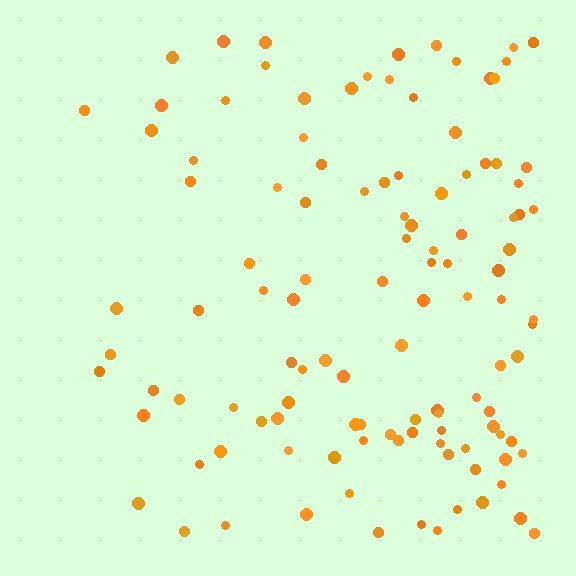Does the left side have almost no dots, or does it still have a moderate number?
Still a moderate number, just noticeably fewer than the right.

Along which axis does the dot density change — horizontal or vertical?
Horizontal.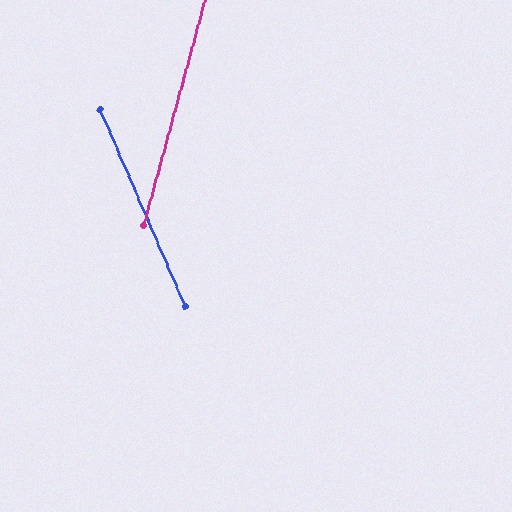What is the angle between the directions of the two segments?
Approximately 39 degrees.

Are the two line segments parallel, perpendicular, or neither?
Neither parallel nor perpendicular — they differ by about 39°.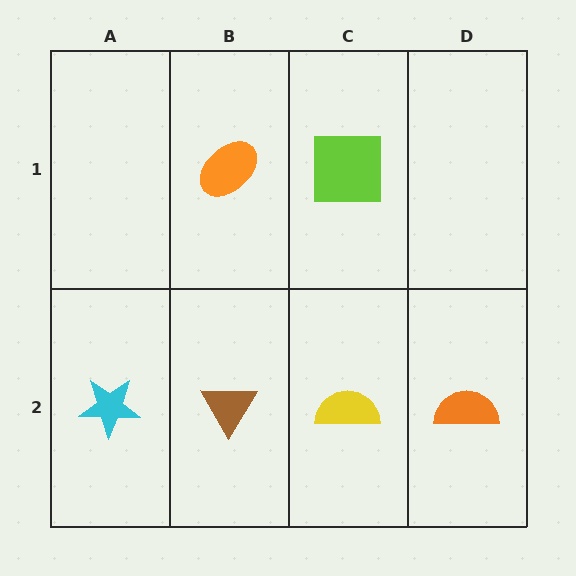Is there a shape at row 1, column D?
No, that cell is empty.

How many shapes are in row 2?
4 shapes.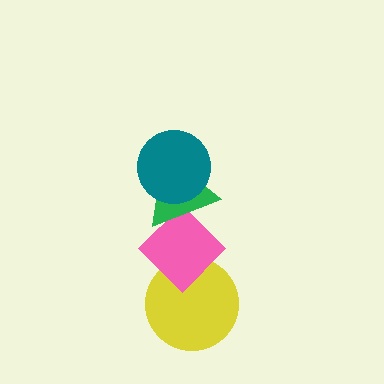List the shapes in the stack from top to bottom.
From top to bottom: the teal circle, the green triangle, the pink diamond, the yellow circle.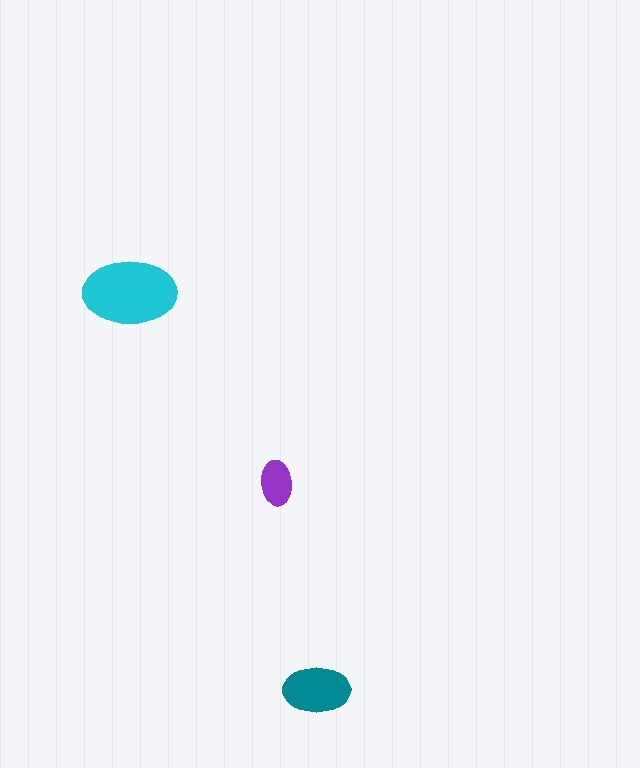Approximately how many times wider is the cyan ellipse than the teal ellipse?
About 1.5 times wider.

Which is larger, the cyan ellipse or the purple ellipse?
The cyan one.